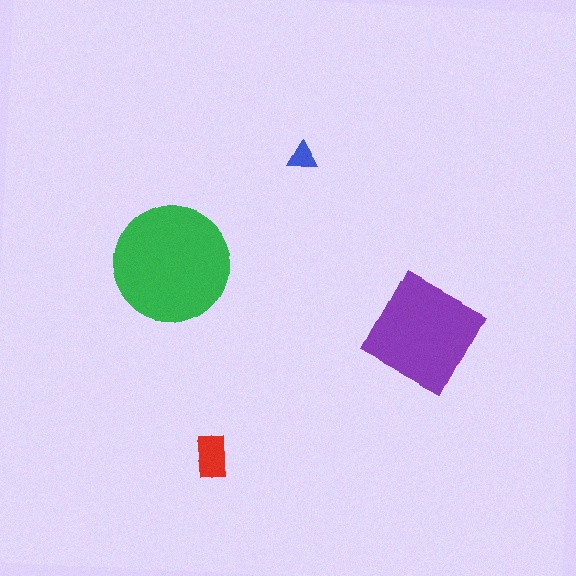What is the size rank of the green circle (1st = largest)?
1st.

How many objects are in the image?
There are 4 objects in the image.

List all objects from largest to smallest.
The green circle, the purple diamond, the red rectangle, the blue triangle.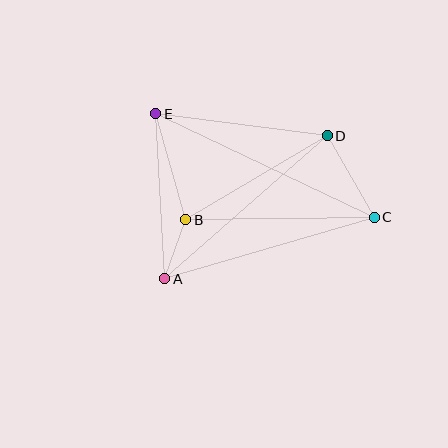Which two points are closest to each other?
Points A and B are closest to each other.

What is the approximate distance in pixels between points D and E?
The distance between D and E is approximately 173 pixels.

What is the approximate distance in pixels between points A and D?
The distance between A and D is approximately 217 pixels.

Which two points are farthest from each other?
Points C and E are farthest from each other.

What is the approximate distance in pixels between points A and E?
The distance between A and E is approximately 165 pixels.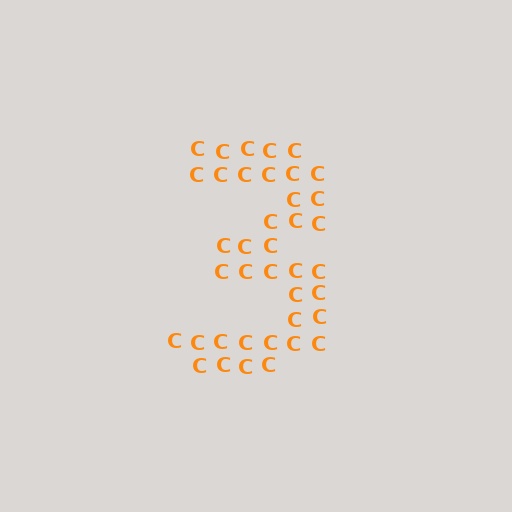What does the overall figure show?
The overall figure shows the digit 3.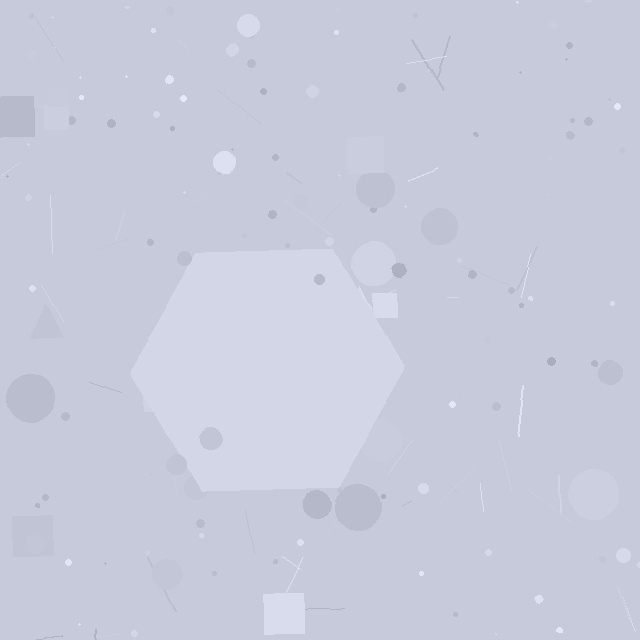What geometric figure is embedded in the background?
A hexagon is embedded in the background.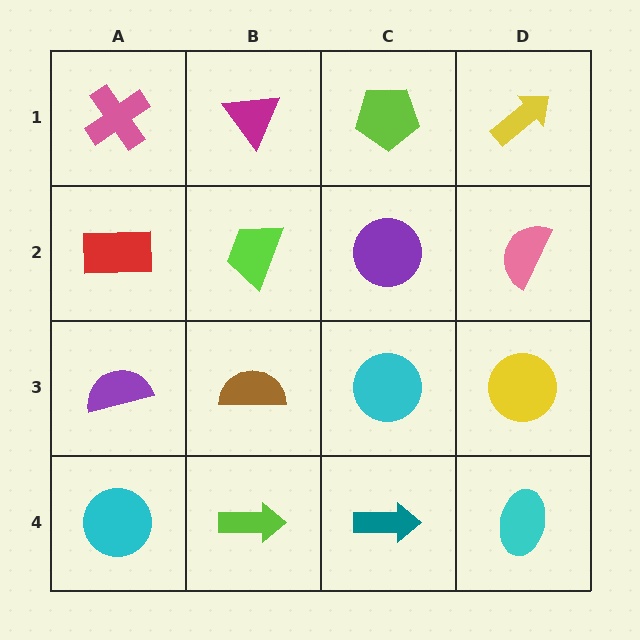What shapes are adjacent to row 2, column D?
A yellow arrow (row 1, column D), a yellow circle (row 3, column D), a purple circle (row 2, column C).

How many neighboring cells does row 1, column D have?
2.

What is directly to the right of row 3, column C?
A yellow circle.